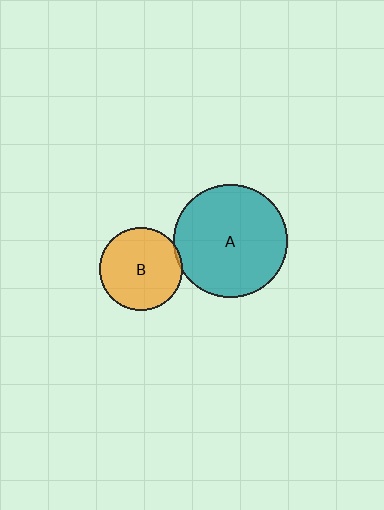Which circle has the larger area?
Circle A (teal).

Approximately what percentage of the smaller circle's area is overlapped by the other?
Approximately 5%.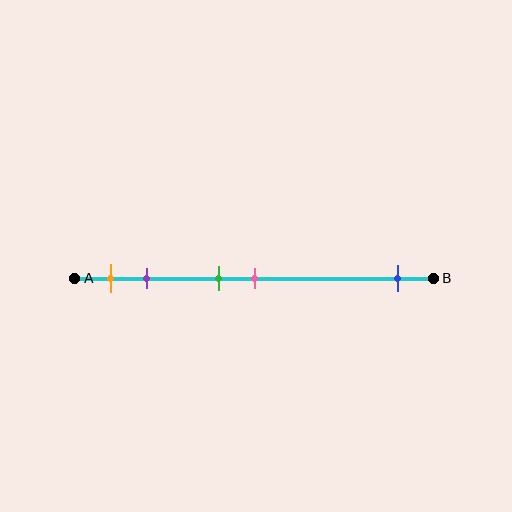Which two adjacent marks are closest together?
The green and pink marks are the closest adjacent pair.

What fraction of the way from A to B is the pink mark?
The pink mark is approximately 50% (0.5) of the way from A to B.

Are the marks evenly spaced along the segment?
No, the marks are not evenly spaced.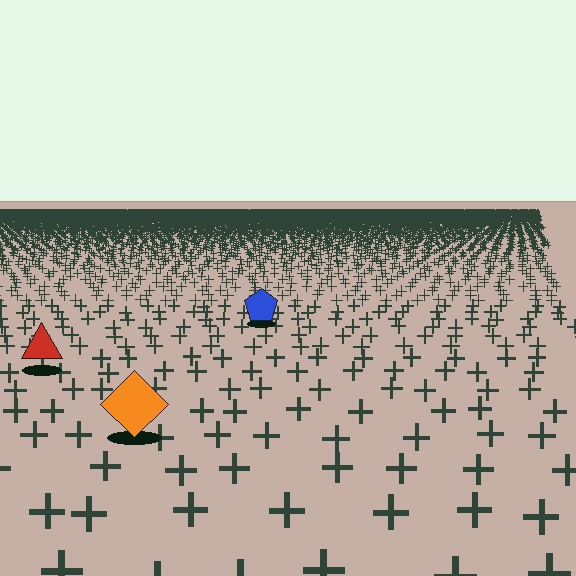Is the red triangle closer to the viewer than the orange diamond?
No. The orange diamond is closer — you can tell from the texture gradient: the ground texture is coarser near it.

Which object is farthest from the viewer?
The blue pentagon is farthest from the viewer. It appears smaller and the ground texture around it is denser.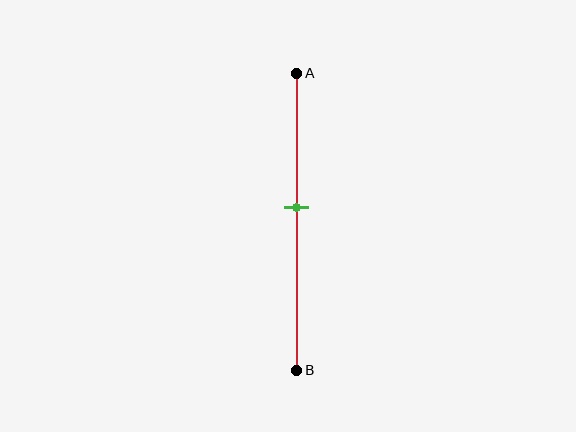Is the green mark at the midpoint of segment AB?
No, the mark is at about 45% from A, not at the 50% midpoint.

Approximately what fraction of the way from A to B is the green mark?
The green mark is approximately 45% of the way from A to B.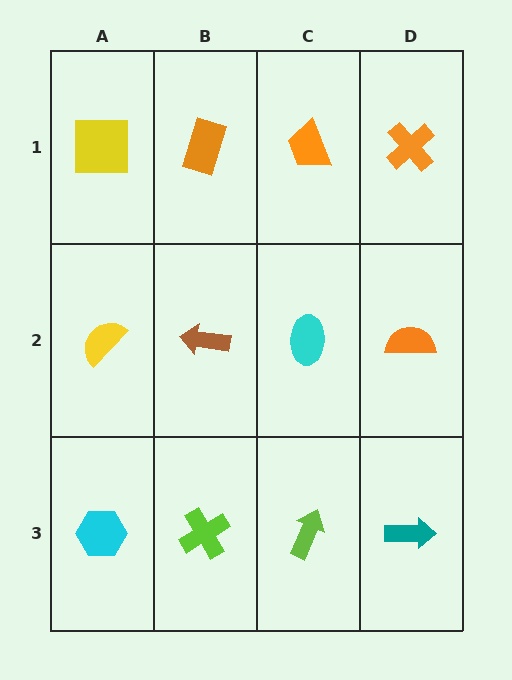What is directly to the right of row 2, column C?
An orange semicircle.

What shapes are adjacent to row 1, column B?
A brown arrow (row 2, column B), a yellow square (row 1, column A), an orange trapezoid (row 1, column C).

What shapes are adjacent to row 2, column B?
An orange rectangle (row 1, column B), a lime cross (row 3, column B), a yellow semicircle (row 2, column A), a cyan ellipse (row 2, column C).